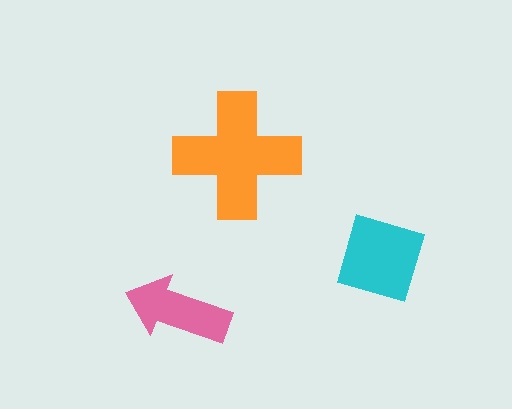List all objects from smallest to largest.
The pink arrow, the cyan square, the orange cross.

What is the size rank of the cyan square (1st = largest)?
2nd.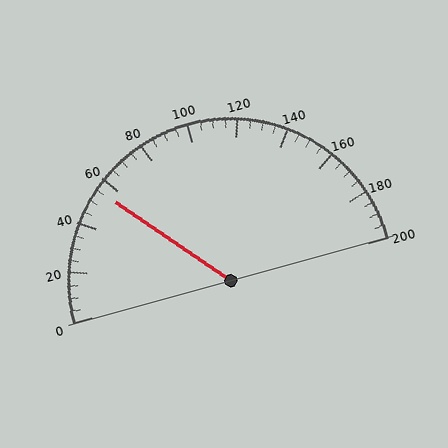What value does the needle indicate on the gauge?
The needle indicates approximately 55.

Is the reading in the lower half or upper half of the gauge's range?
The reading is in the lower half of the range (0 to 200).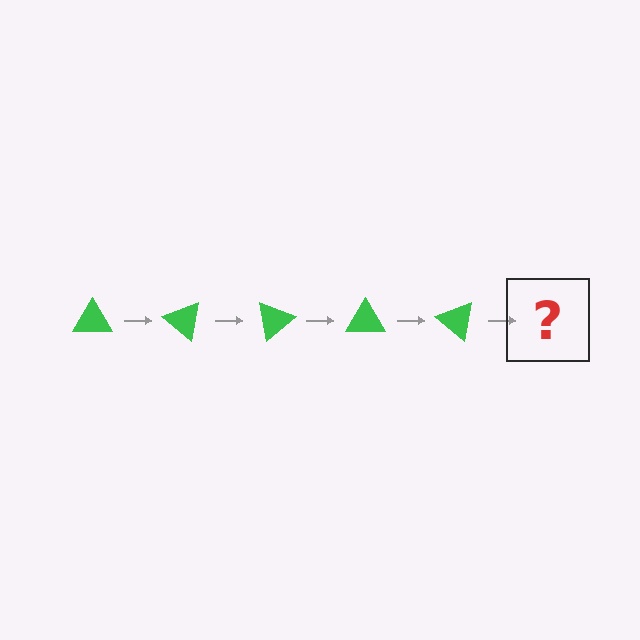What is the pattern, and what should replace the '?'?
The pattern is that the triangle rotates 40 degrees each step. The '?' should be a green triangle rotated 200 degrees.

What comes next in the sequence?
The next element should be a green triangle rotated 200 degrees.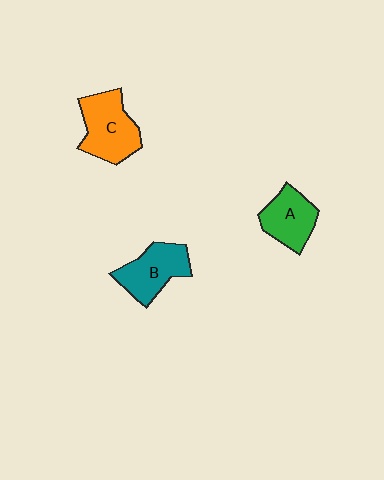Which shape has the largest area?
Shape C (orange).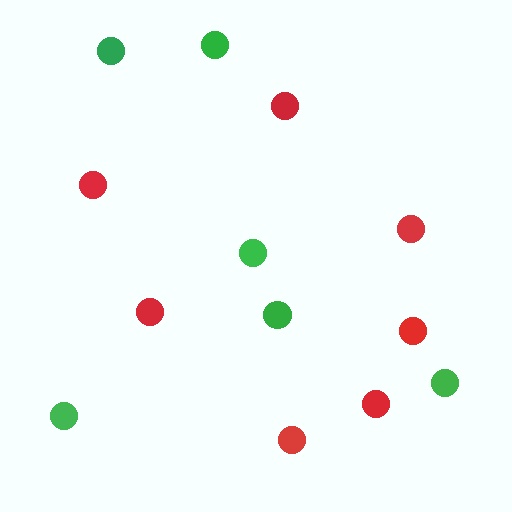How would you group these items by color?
There are 2 groups: one group of red circles (7) and one group of green circles (6).